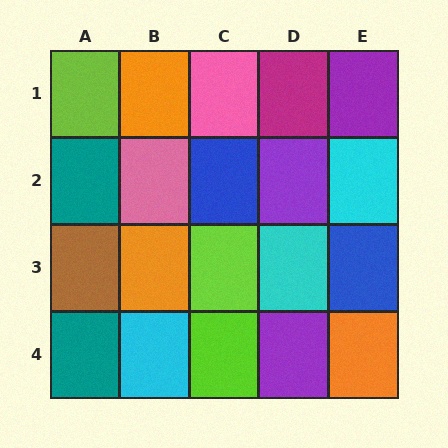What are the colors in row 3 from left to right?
Brown, orange, lime, cyan, blue.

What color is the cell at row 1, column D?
Magenta.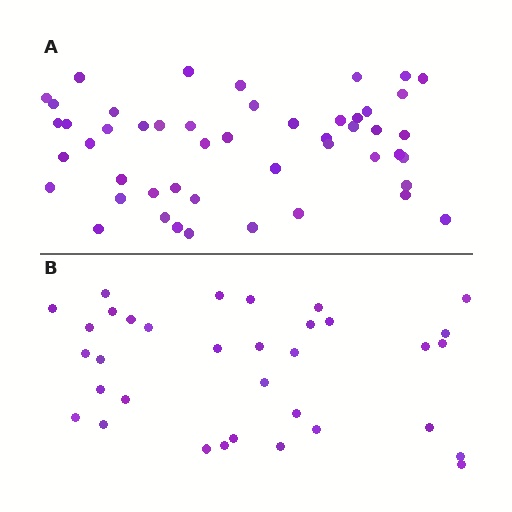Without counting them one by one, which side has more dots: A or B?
Region A (the top region) has more dots.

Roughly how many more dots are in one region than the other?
Region A has approximately 15 more dots than region B.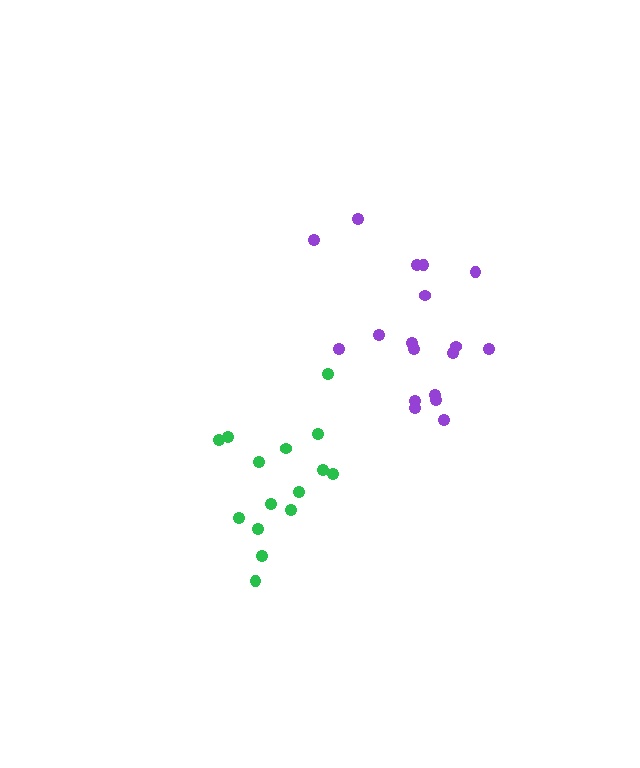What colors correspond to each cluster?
The clusters are colored: purple, green.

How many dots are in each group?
Group 1: 18 dots, Group 2: 15 dots (33 total).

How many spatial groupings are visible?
There are 2 spatial groupings.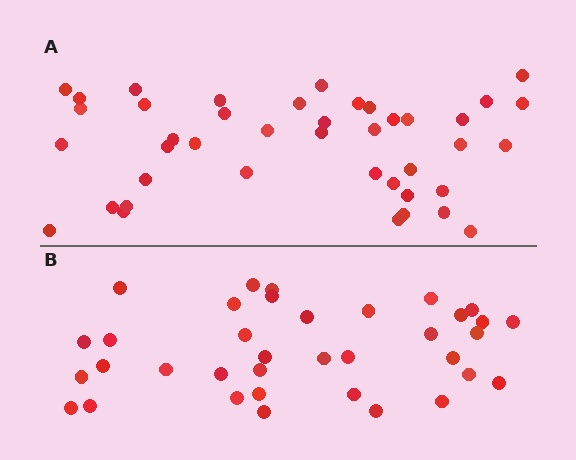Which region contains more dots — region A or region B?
Region A (the top region) has more dots.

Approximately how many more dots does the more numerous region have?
Region A has about 6 more dots than region B.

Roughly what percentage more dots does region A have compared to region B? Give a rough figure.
About 15% more.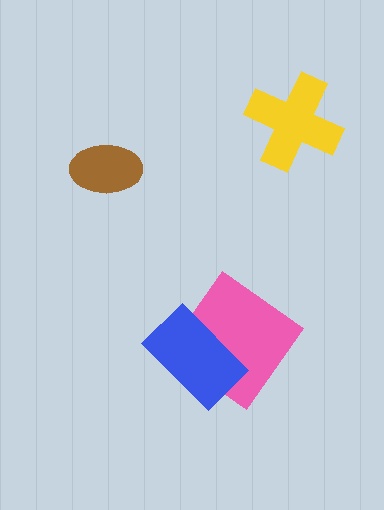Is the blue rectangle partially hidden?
No, no other shape covers it.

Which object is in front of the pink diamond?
The blue rectangle is in front of the pink diamond.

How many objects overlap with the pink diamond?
1 object overlaps with the pink diamond.